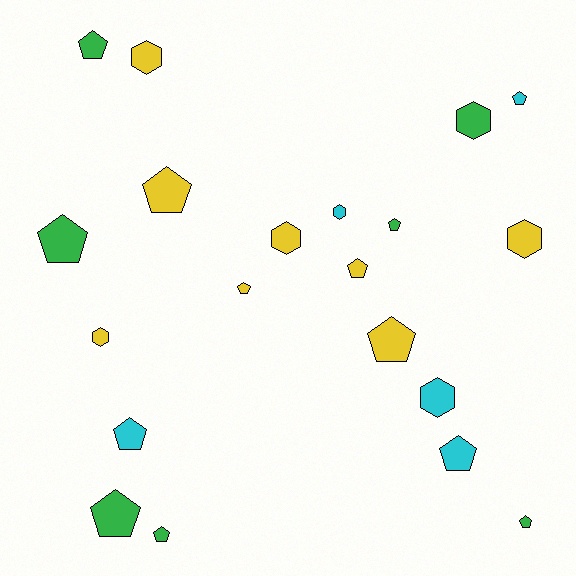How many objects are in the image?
There are 20 objects.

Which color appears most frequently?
Yellow, with 8 objects.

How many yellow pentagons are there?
There are 4 yellow pentagons.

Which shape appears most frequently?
Pentagon, with 13 objects.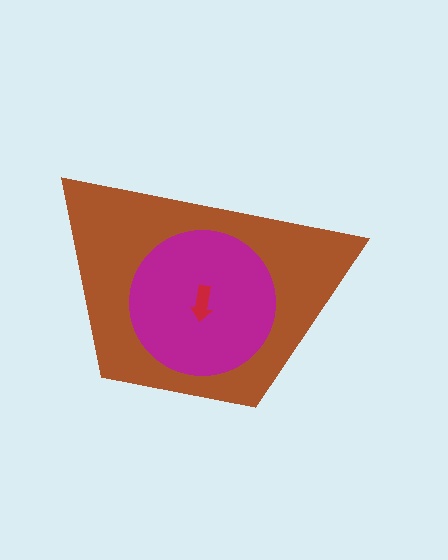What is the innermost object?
The red arrow.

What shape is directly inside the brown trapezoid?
The magenta circle.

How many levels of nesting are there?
3.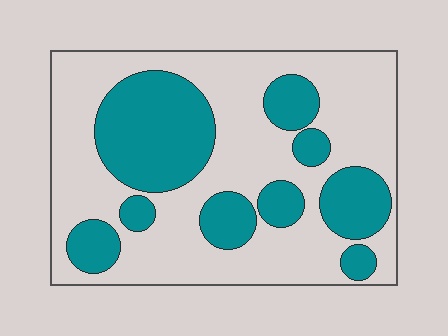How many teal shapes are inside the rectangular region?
9.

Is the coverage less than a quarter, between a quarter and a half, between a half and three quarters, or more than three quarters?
Between a quarter and a half.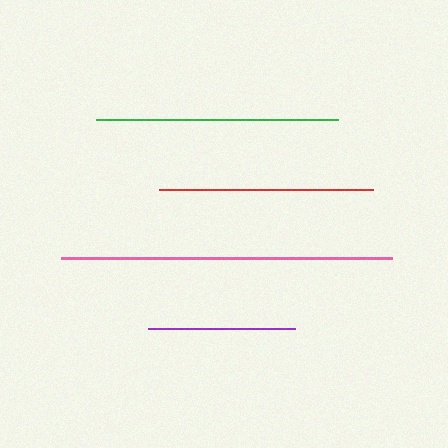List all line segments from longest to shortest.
From longest to shortest: pink, green, red, purple.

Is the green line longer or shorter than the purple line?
The green line is longer than the purple line.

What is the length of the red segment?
The red segment is approximately 214 pixels long.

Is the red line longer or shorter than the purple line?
The red line is longer than the purple line.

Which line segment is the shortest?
The purple line is the shortest at approximately 147 pixels.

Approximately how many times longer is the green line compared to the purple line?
The green line is approximately 1.6 times the length of the purple line.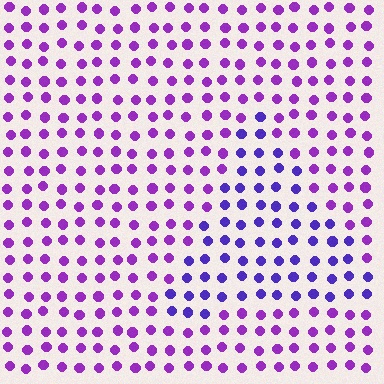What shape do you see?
I see a triangle.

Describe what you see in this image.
The image is filled with small purple elements in a uniform arrangement. A triangle-shaped region is visible where the elements are tinted to a slightly different hue, forming a subtle color boundary.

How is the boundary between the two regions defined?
The boundary is defined purely by a slight shift in hue (about 31 degrees). Spacing, size, and orientation are identical on both sides.